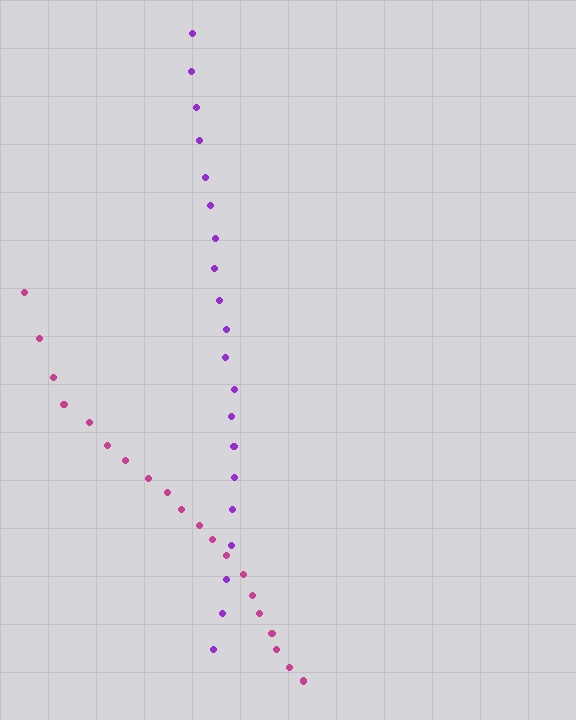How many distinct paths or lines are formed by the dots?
There are 2 distinct paths.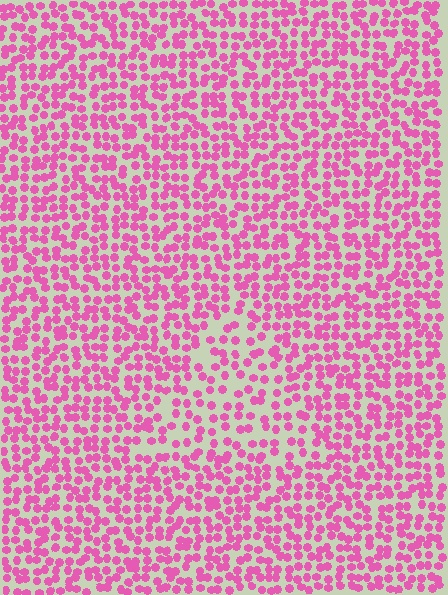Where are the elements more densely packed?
The elements are more densely packed outside the triangle boundary.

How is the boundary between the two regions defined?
The boundary is defined by a change in element density (approximately 1.6x ratio). All elements are the same color, size, and shape.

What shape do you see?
I see a triangle.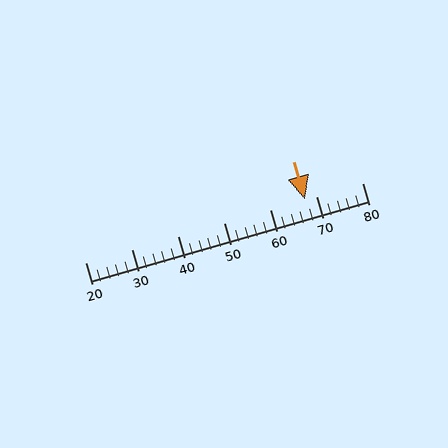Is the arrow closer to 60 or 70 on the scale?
The arrow is closer to 70.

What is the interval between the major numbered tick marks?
The major tick marks are spaced 10 units apart.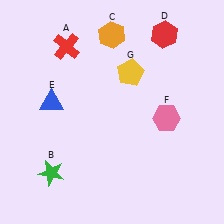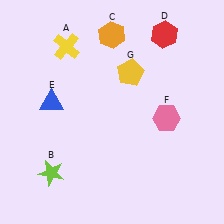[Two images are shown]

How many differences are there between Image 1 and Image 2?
There are 2 differences between the two images.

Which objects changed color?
A changed from red to yellow. B changed from green to lime.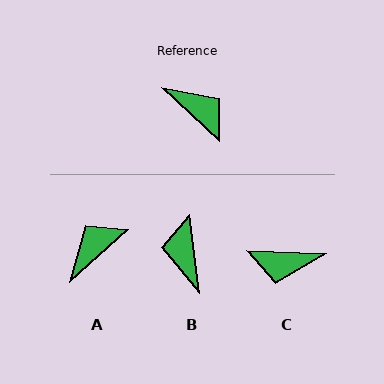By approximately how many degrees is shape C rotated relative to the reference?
Approximately 139 degrees clockwise.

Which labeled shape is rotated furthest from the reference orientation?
B, about 140 degrees away.